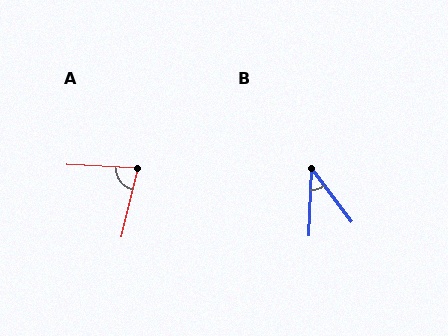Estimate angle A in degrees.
Approximately 79 degrees.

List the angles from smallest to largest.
B (39°), A (79°).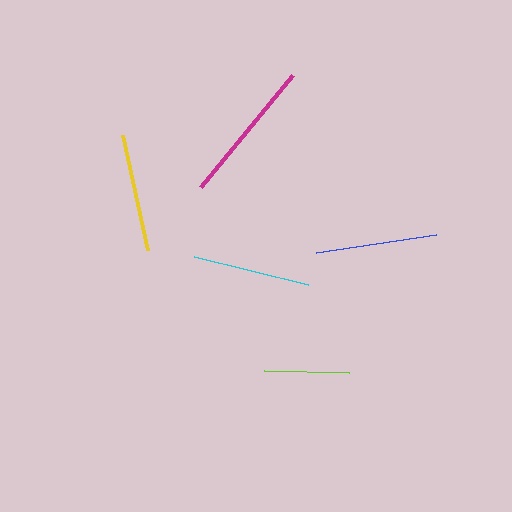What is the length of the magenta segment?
The magenta segment is approximately 145 pixels long.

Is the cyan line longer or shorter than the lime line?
The cyan line is longer than the lime line.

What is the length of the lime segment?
The lime segment is approximately 85 pixels long.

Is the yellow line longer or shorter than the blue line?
The blue line is longer than the yellow line.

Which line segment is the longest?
The magenta line is the longest at approximately 145 pixels.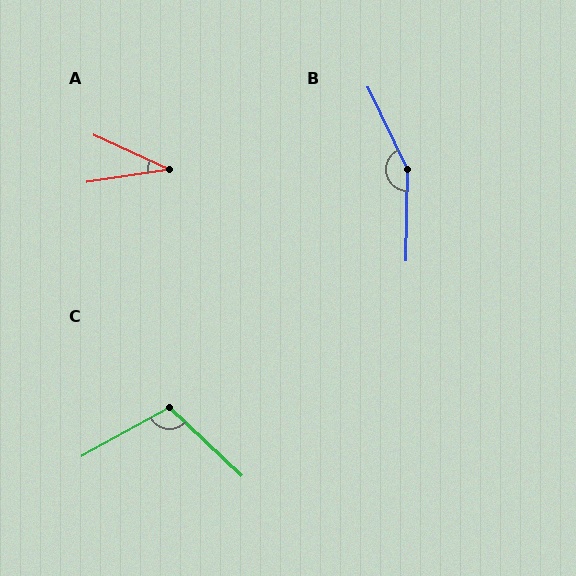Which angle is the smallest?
A, at approximately 33 degrees.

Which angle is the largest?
B, at approximately 154 degrees.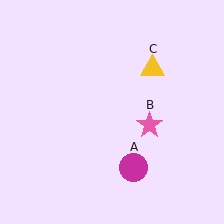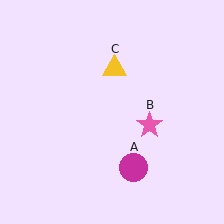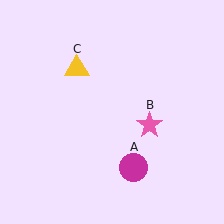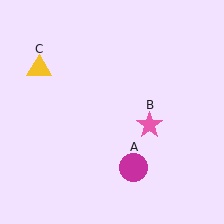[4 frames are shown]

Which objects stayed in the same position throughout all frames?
Magenta circle (object A) and pink star (object B) remained stationary.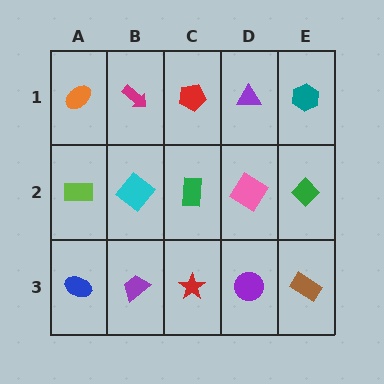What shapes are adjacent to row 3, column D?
A pink diamond (row 2, column D), a red star (row 3, column C), a brown rectangle (row 3, column E).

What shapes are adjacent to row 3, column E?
A green diamond (row 2, column E), a purple circle (row 3, column D).